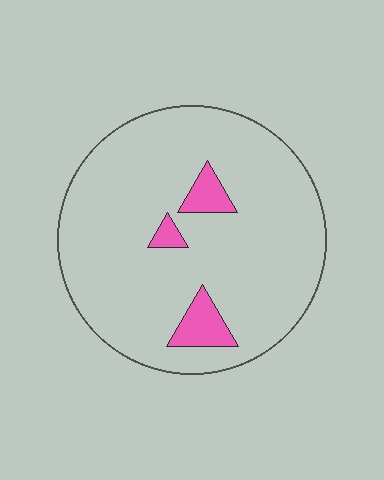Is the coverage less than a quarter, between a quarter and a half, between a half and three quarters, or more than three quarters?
Less than a quarter.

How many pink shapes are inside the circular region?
3.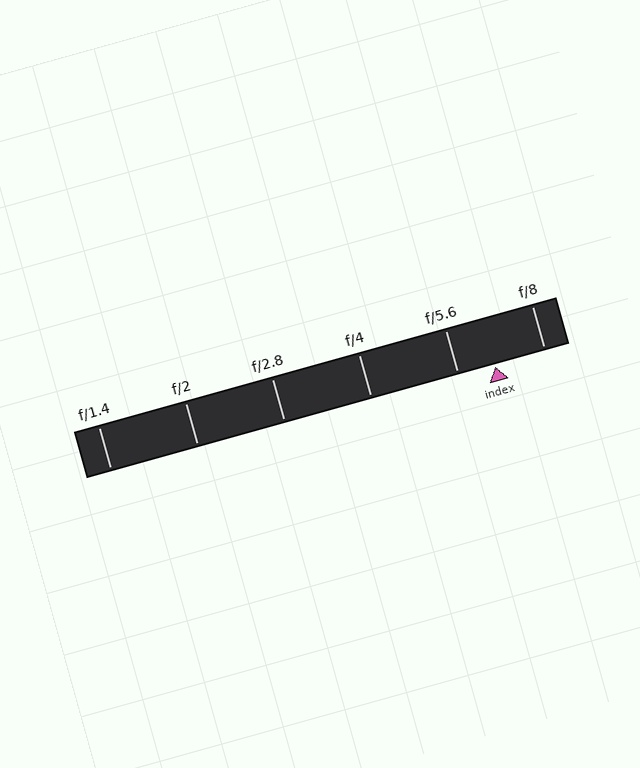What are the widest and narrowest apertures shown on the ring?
The widest aperture shown is f/1.4 and the narrowest is f/8.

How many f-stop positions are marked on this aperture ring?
There are 6 f-stop positions marked.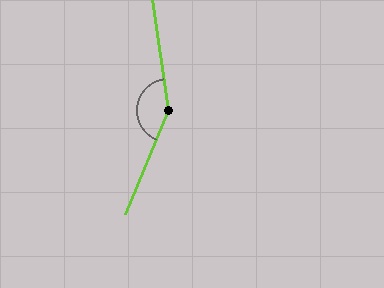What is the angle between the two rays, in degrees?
Approximately 149 degrees.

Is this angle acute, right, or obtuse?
It is obtuse.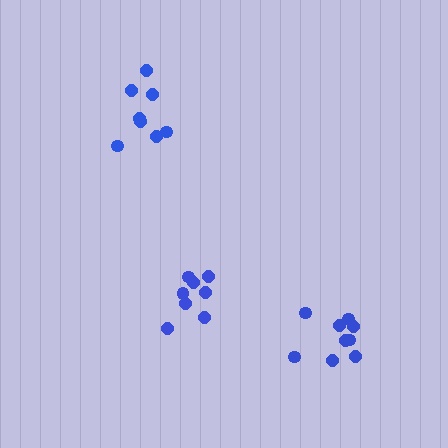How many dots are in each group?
Group 1: 9 dots, Group 2: 8 dots, Group 3: 8 dots (25 total).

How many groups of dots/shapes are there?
There are 3 groups.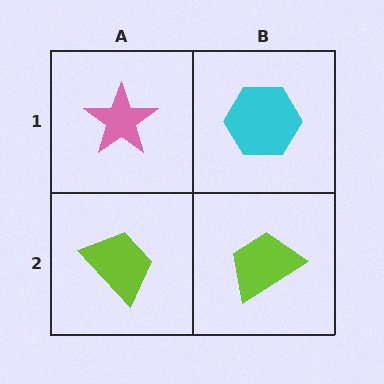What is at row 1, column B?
A cyan hexagon.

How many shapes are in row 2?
2 shapes.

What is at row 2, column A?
A lime trapezoid.